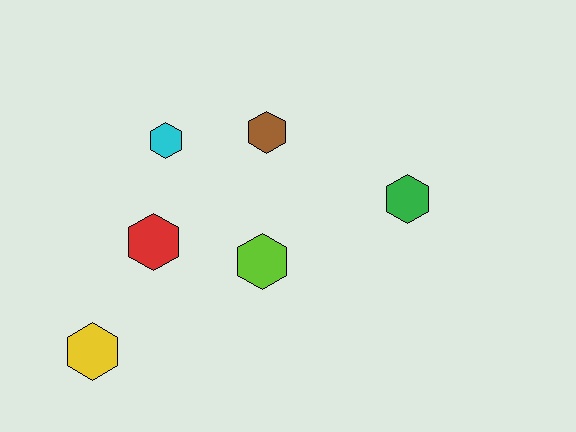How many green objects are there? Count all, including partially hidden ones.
There is 1 green object.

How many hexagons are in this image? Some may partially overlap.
There are 6 hexagons.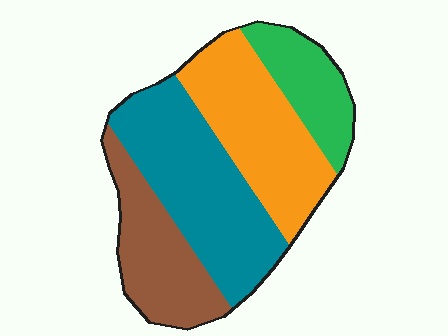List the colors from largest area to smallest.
From largest to smallest: teal, orange, brown, green.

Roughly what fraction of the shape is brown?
Brown takes up between a sixth and a third of the shape.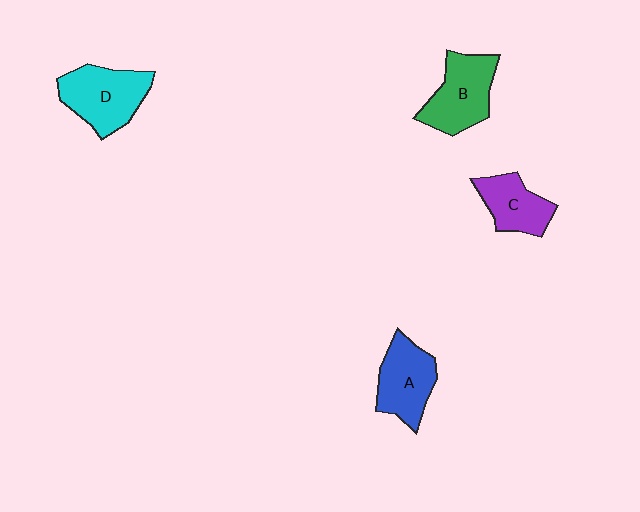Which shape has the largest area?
Shape D (cyan).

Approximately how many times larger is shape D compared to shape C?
Approximately 1.4 times.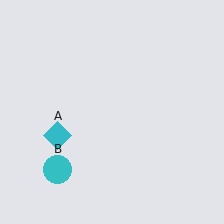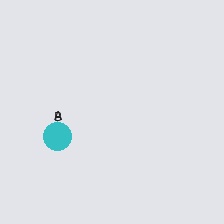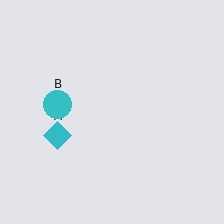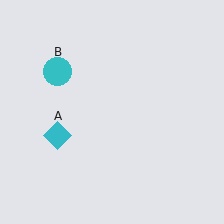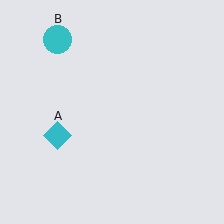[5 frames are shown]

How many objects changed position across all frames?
1 object changed position: cyan circle (object B).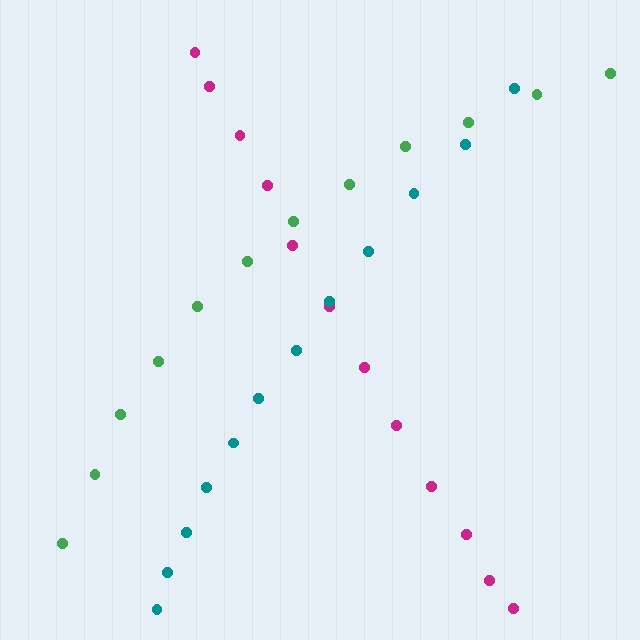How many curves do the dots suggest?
There are 3 distinct paths.